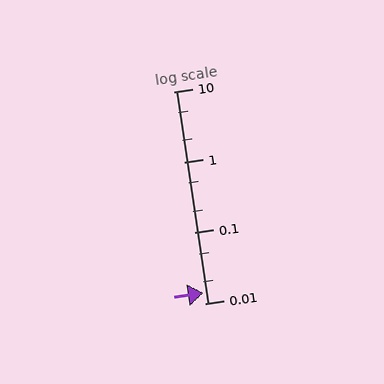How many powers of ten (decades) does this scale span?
The scale spans 3 decades, from 0.01 to 10.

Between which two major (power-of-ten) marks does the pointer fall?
The pointer is between 0.01 and 0.1.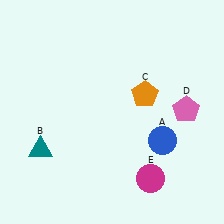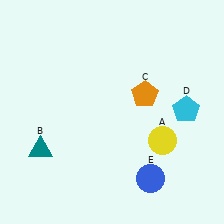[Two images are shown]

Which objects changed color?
A changed from blue to yellow. D changed from pink to cyan. E changed from magenta to blue.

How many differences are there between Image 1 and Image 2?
There are 3 differences between the two images.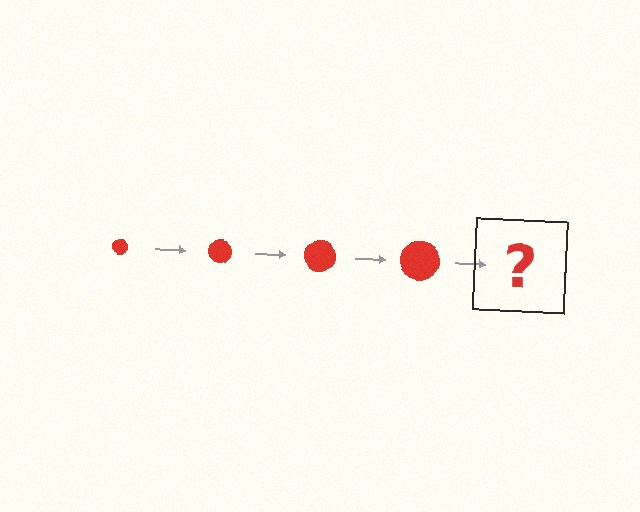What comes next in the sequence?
The next element should be a red circle, larger than the previous one.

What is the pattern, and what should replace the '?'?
The pattern is that the circle gets progressively larger each step. The '?' should be a red circle, larger than the previous one.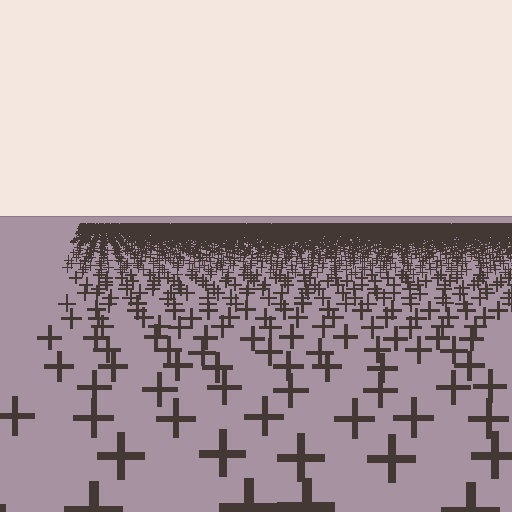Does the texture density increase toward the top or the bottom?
Density increases toward the top.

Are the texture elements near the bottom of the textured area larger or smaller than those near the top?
Larger. Near the bottom, elements are closer to the viewer and appear at a bigger on-screen size.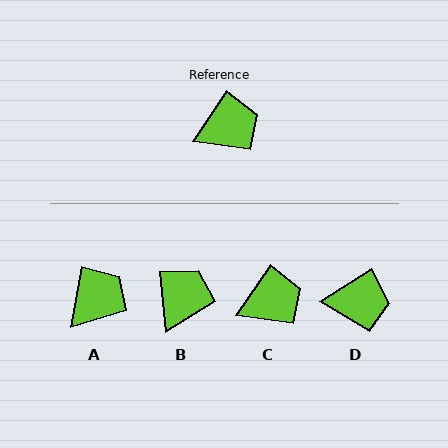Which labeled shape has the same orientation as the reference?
C.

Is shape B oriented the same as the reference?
No, it is off by about 40 degrees.